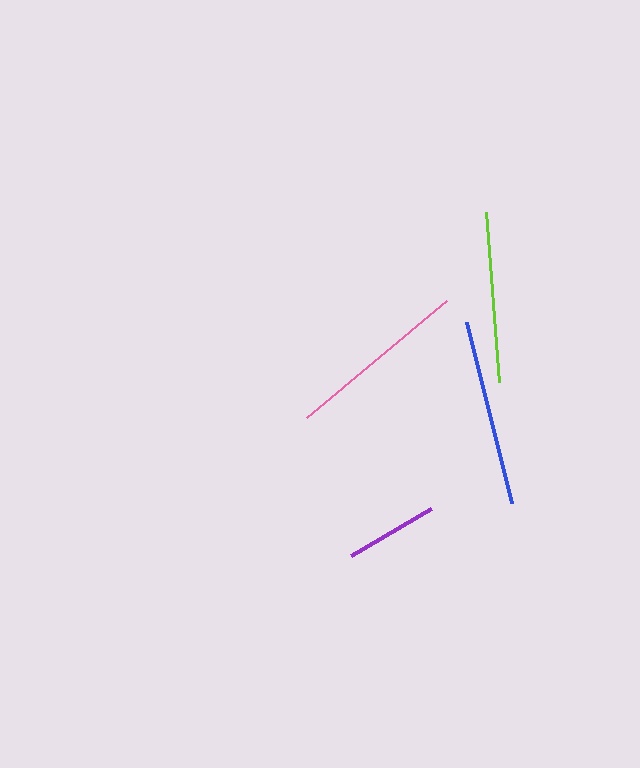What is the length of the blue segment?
The blue segment is approximately 187 pixels long.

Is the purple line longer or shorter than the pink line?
The pink line is longer than the purple line.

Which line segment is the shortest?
The purple line is the shortest at approximately 93 pixels.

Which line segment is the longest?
The blue line is the longest at approximately 187 pixels.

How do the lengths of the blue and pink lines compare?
The blue and pink lines are approximately the same length.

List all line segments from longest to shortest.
From longest to shortest: blue, pink, lime, purple.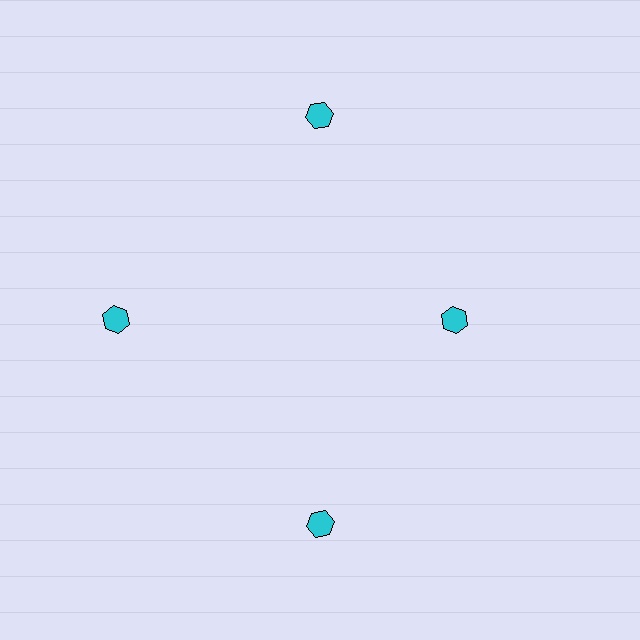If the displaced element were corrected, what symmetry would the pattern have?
It would have 4-fold rotational symmetry — the pattern would map onto itself every 90 degrees.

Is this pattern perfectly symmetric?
No. The 4 cyan hexagons are arranged in a ring, but one element near the 3 o'clock position is pulled inward toward the center, breaking the 4-fold rotational symmetry.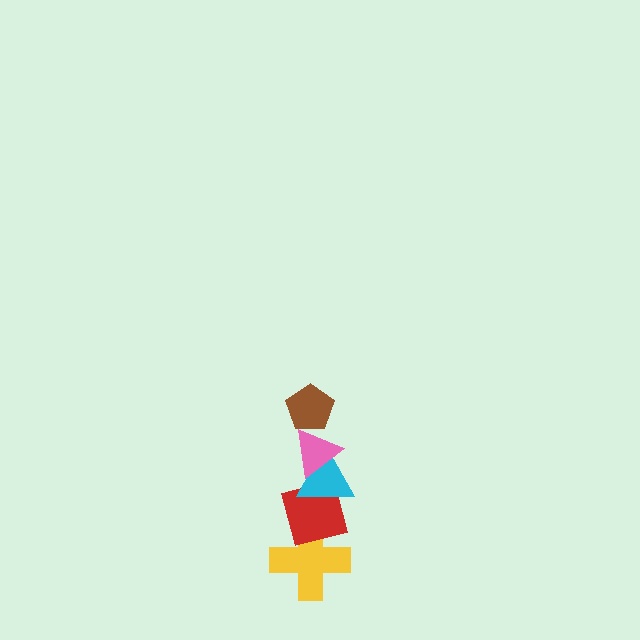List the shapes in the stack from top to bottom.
From top to bottom: the brown pentagon, the pink triangle, the cyan triangle, the red square, the yellow cross.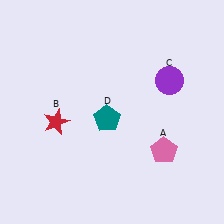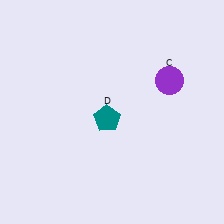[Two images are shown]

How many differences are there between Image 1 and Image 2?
There are 2 differences between the two images.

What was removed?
The red star (B), the pink pentagon (A) were removed in Image 2.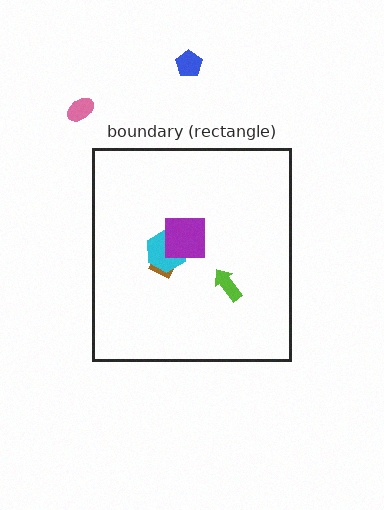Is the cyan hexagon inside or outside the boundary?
Inside.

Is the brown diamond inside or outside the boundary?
Inside.